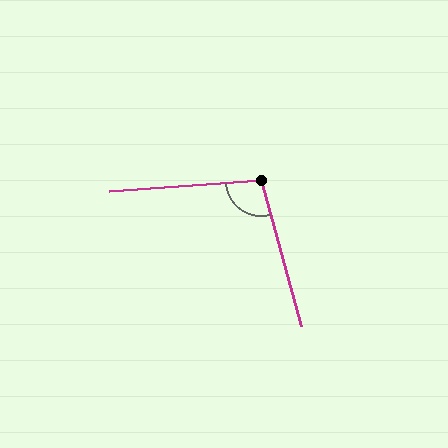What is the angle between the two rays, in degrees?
Approximately 101 degrees.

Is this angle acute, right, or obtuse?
It is obtuse.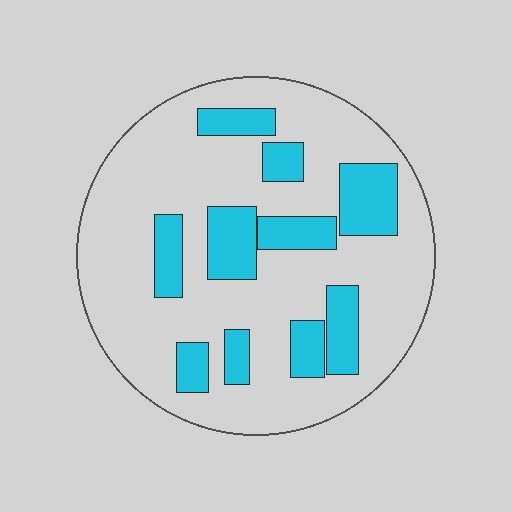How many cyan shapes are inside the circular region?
10.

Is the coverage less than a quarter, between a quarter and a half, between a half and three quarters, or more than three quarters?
Less than a quarter.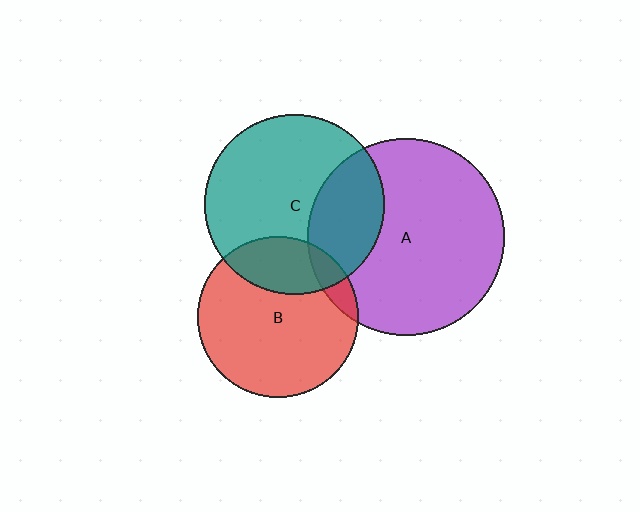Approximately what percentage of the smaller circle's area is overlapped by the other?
Approximately 10%.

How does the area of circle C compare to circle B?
Approximately 1.2 times.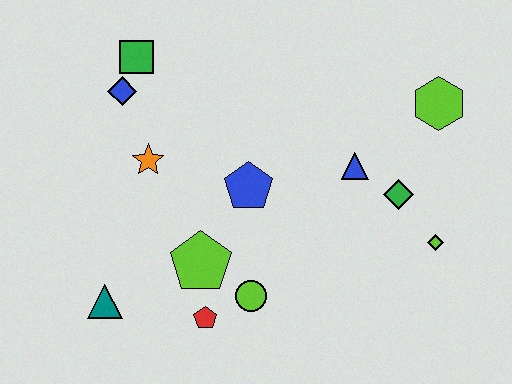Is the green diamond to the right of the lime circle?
Yes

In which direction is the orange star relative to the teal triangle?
The orange star is above the teal triangle.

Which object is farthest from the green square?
The lime diamond is farthest from the green square.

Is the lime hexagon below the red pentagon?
No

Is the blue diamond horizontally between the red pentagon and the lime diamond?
No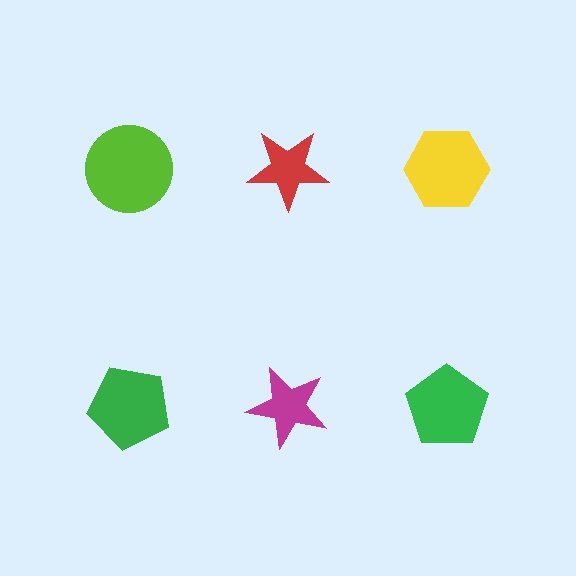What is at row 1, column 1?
A lime circle.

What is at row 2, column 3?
A green pentagon.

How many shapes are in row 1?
3 shapes.